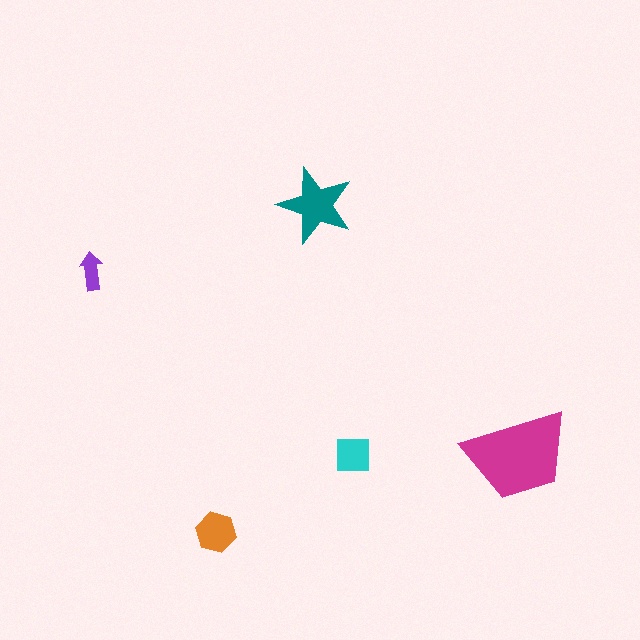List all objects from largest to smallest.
The magenta trapezoid, the teal star, the orange hexagon, the cyan square, the purple arrow.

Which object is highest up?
The teal star is topmost.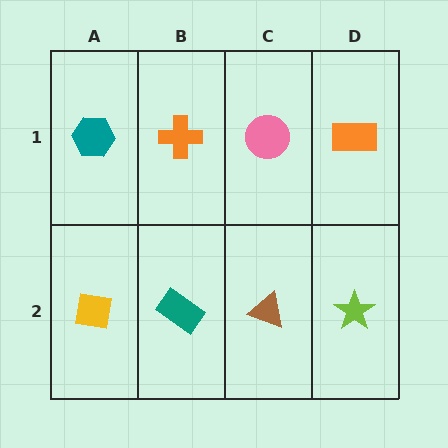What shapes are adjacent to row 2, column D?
An orange rectangle (row 1, column D), a brown triangle (row 2, column C).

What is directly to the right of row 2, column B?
A brown triangle.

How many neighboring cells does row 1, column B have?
3.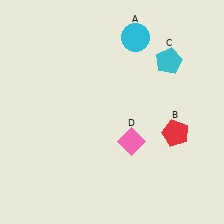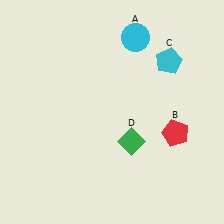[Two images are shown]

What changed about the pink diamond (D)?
In Image 1, D is pink. In Image 2, it changed to green.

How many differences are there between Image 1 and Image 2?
There is 1 difference between the two images.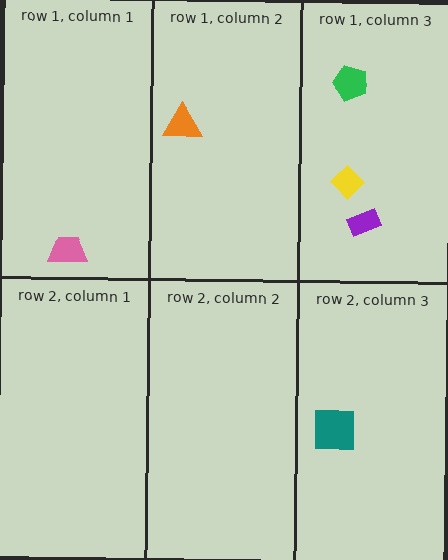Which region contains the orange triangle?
The row 1, column 2 region.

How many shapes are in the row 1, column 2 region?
1.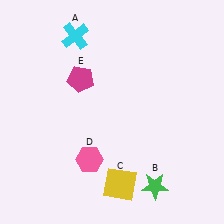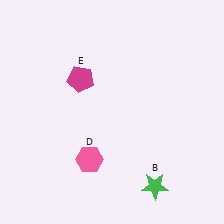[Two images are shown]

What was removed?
The yellow square (C), the cyan cross (A) were removed in Image 2.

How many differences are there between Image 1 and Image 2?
There are 2 differences between the two images.